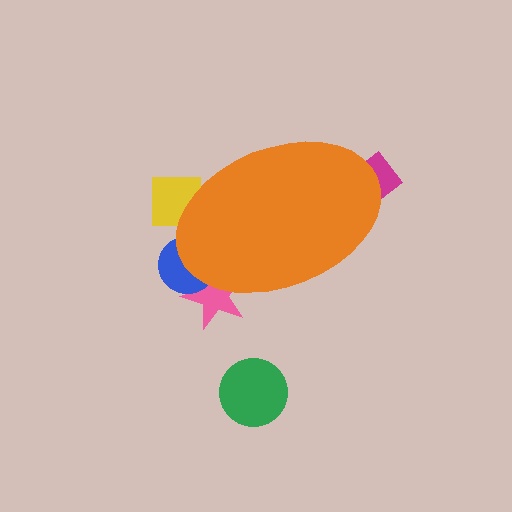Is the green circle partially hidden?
No, the green circle is fully visible.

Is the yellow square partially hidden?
Yes, the yellow square is partially hidden behind the orange ellipse.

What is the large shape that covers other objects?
An orange ellipse.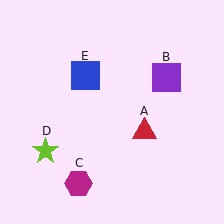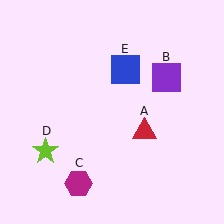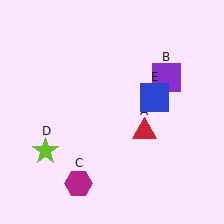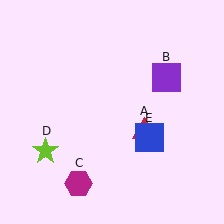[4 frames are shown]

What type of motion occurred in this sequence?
The blue square (object E) rotated clockwise around the center of the scene.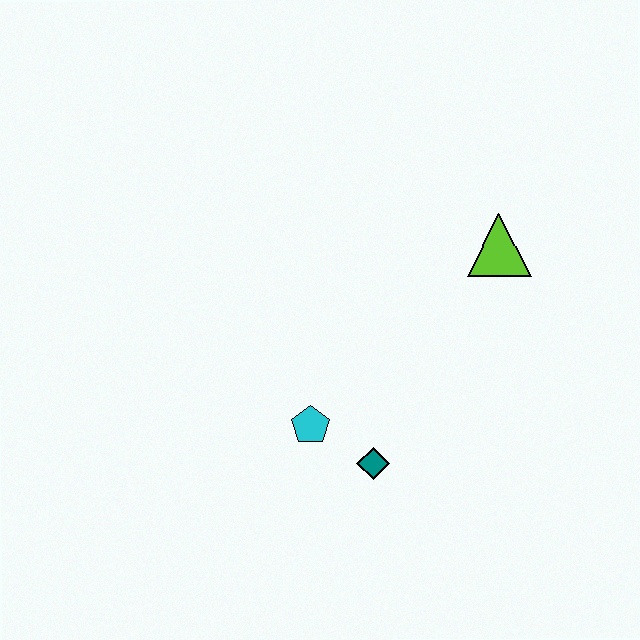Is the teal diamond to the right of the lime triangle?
No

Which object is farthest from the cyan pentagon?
The lime triangle is farthest from the cyan pentagon.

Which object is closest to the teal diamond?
The cyan pentagon is closest to the teal diamond.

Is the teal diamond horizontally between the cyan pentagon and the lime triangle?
Yes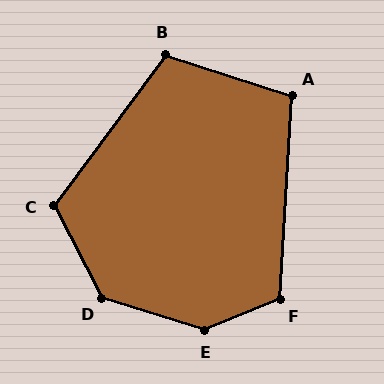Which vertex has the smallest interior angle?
A, at approximately 104 degrees.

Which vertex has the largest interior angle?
E, at approximately 140 degrees.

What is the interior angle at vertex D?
Approximately 135 degrees (obtuse).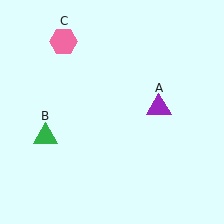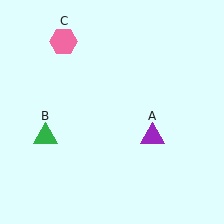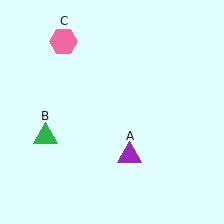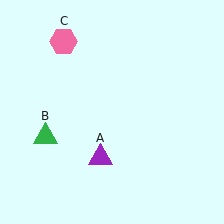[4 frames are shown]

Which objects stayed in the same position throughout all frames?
Green triangle (object B) and pink hexagon (object C) remained stationary.